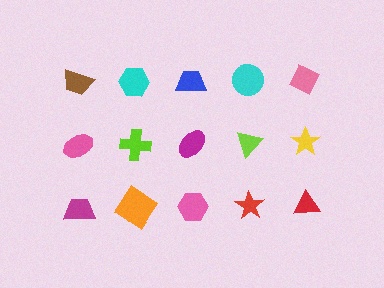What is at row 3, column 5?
A red triangle.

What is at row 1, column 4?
A cyan circle.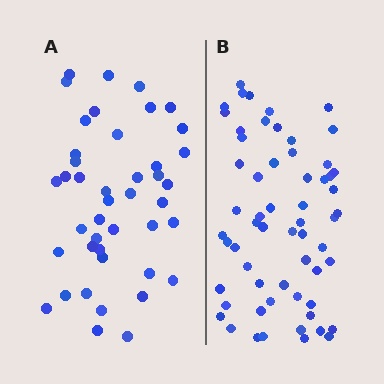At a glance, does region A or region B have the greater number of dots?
Region B (the right region) has more dots.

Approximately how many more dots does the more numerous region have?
Region B has approximately 15 more dots than region A.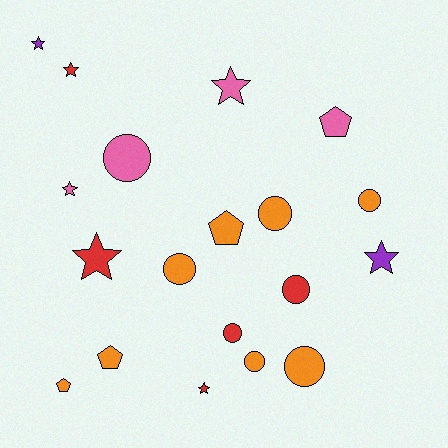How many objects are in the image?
There are 19 objects.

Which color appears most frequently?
Orange, with 8 objects.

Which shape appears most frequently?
Circle, with 8 objects.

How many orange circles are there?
There are 5 orange circles.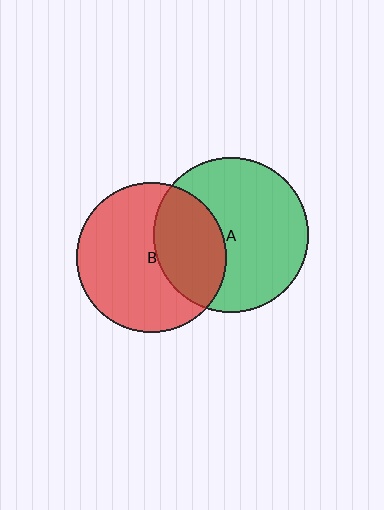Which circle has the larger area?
Circle A (green).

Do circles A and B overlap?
Yes.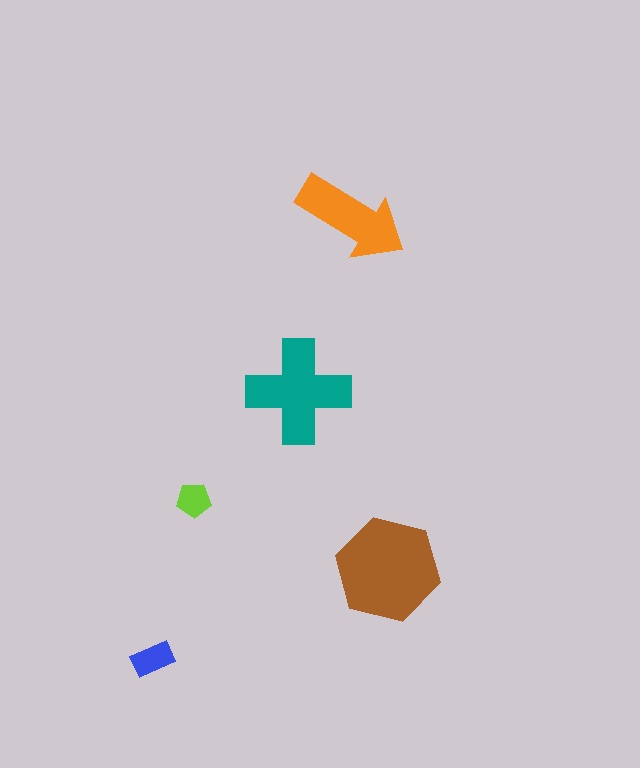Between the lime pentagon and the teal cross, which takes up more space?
The teal cross.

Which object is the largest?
The brown hexagon.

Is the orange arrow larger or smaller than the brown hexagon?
Smaller.